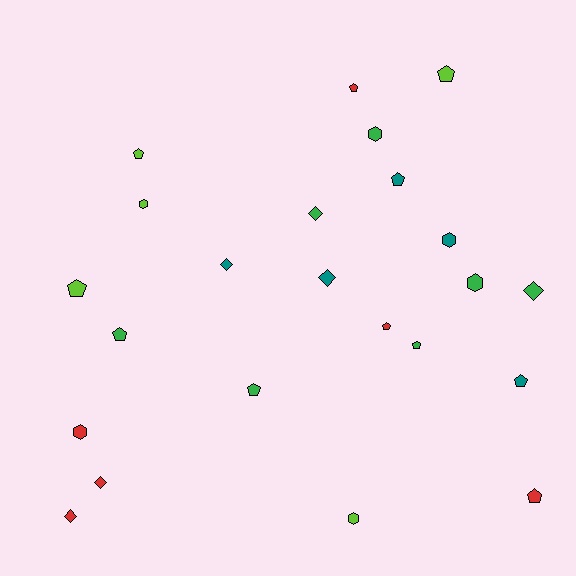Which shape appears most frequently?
Pentagon, with 11 objects.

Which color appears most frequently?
Green, with 7 objects.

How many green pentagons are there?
There are 3 green pentagons.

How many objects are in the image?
There are 23 objects.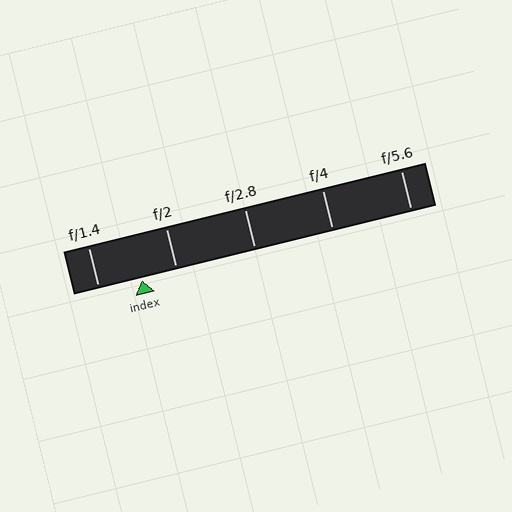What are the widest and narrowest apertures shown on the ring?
The widest aperture shown is f/1.4 and the narrowest is f/5.6.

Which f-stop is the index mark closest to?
The index mark is closest to f/2.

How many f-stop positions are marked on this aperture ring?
There are 5 f-stop positions marked.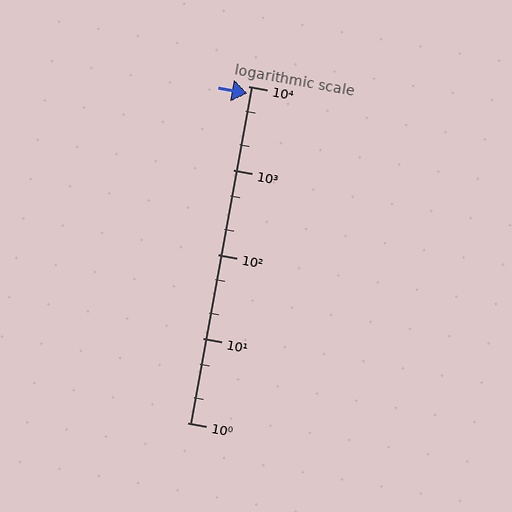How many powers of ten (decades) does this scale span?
The scale spans 4 decades, from 1 to 10000.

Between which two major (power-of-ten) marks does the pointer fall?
The pointer is between 1000 and 10000.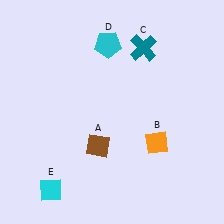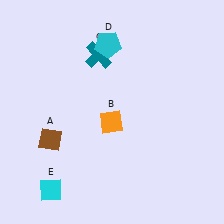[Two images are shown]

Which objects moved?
The objects that moved are: the brown diamond (A), the orange diamond (B), the teal cross (C).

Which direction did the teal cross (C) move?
The teal cross (C) moved left.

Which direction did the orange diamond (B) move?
The orange diamond (B) moved left.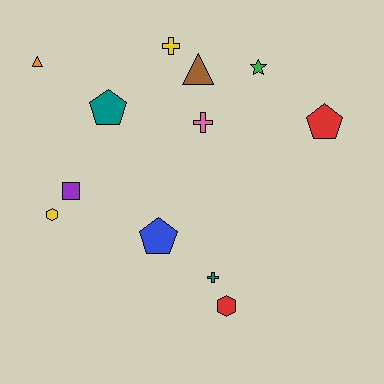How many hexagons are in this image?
There are 2 hexagons.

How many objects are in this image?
There are 12 objects.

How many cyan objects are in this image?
There are no cyan objects.